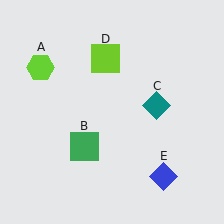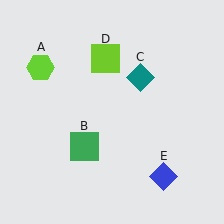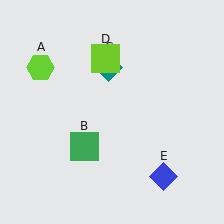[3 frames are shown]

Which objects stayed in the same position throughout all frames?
Lime hexagon (object A) and green square (object B) and lime square (object D) and blue diamond (object E) remained stationary.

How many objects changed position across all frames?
1 object changed position: teal diamond (object C).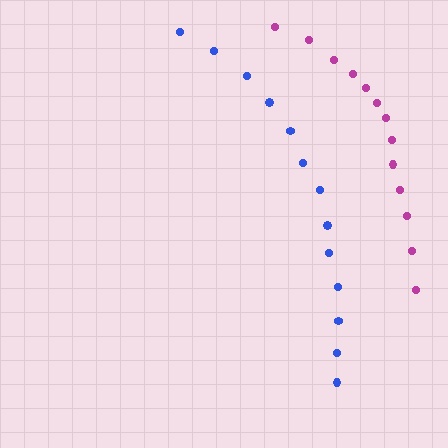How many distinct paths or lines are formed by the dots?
There are 2 distinct paths.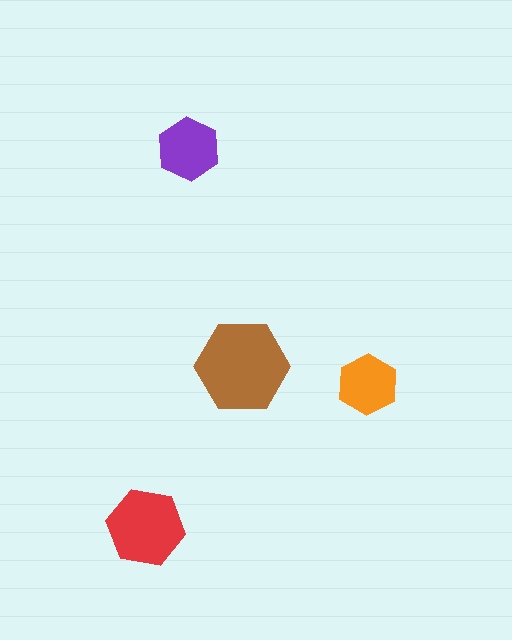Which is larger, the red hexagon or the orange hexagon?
The red one.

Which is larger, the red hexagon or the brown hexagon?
The brown one.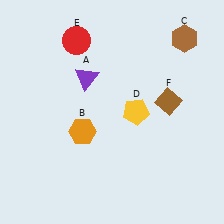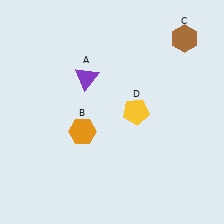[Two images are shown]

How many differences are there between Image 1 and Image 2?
There are 2 differences between the two images.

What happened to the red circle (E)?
The red circle (E) was removed in Image 2. It was in the top-left area of Image 1.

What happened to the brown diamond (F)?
The brown diamond (F) was removed in Image 2. It was in the top-right area of Image 1.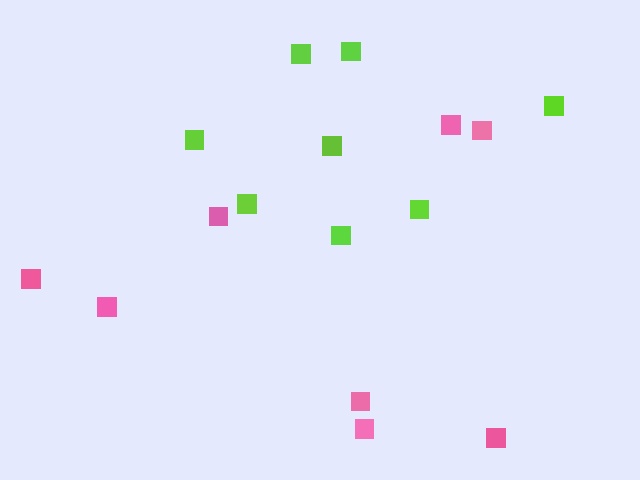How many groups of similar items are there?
There are 2 groups: one group of lime squares (8) and one group of pink squares (8).